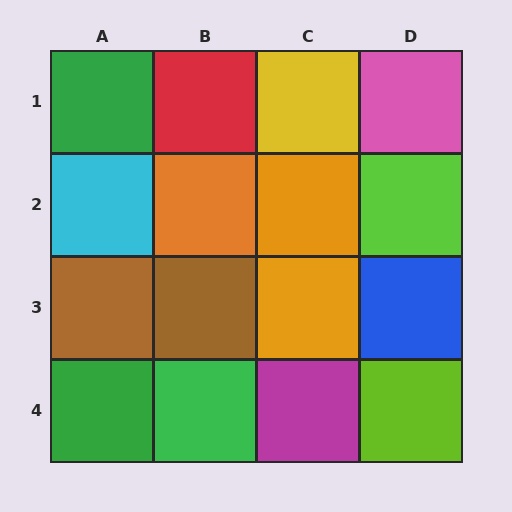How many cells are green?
3 cells are green.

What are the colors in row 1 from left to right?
Green, red, yellow, pink.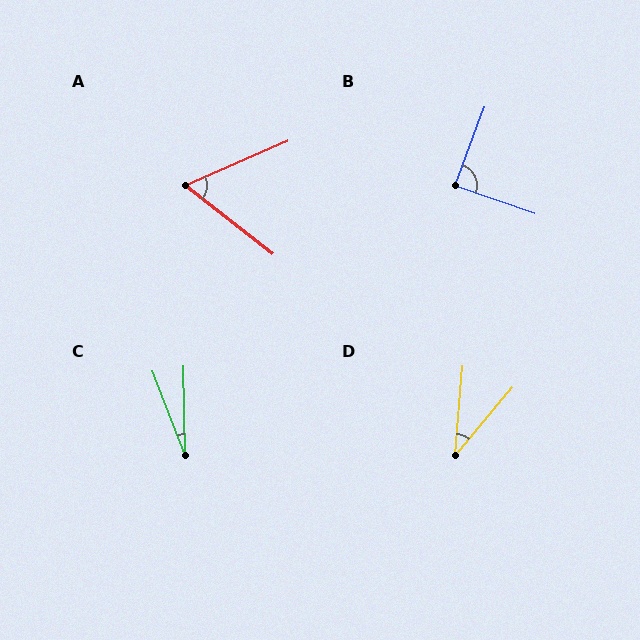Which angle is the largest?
B, at approximately 89 degrees.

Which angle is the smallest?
C, at approximately 20 degrees.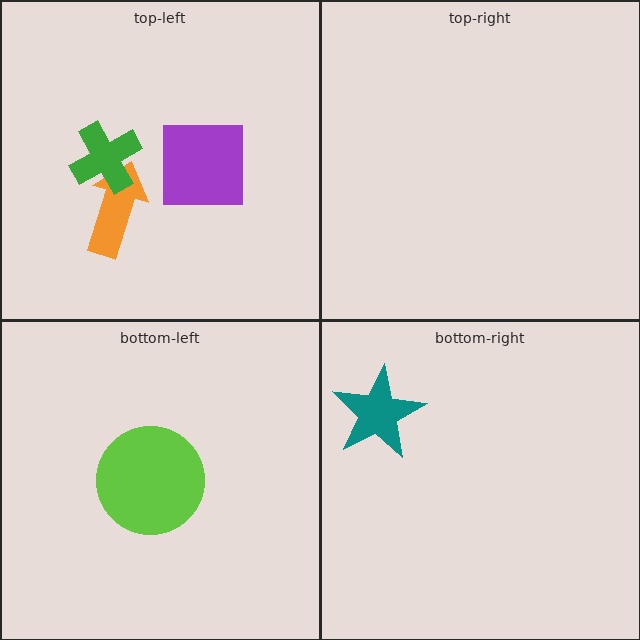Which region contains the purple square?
The top-left region.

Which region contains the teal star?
The bottom-right region.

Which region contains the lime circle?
The bottom-left region.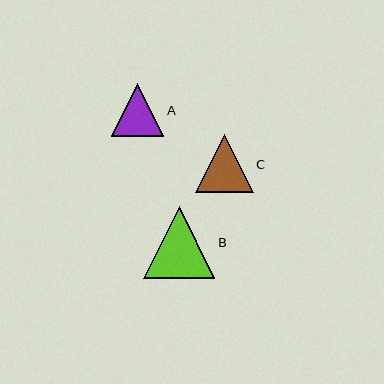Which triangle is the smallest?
Triangle A is the smallest with a size of approximately 53 pixels.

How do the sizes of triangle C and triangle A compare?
Triangle C and triangle A are approximately the same size.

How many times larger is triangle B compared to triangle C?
Triangle B is approximately 1.2 times the size of triangle C.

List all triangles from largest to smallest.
From largest to smallest: B, C, A.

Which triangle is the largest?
Triangle B is the largest with a size of approximately 72 pixels.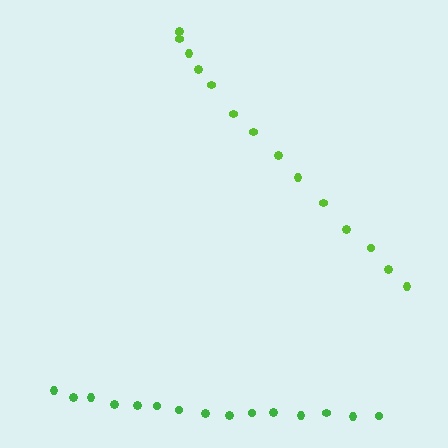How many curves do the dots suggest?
There are 2 distinct paths.